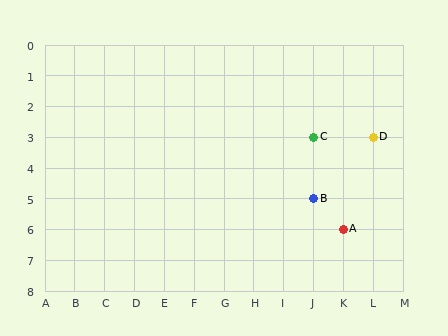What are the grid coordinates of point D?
Point D is at grid coordinates (L, 3).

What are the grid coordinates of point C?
Point C is at grid coordinates (J, 3).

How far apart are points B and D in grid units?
Points B and D are 2 columns and 2 rows apart (about 2.8 grid units diagonally).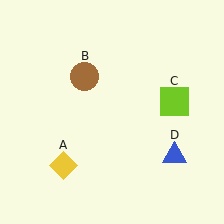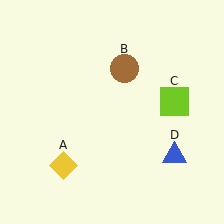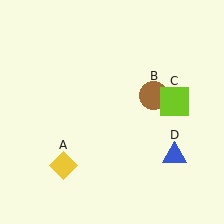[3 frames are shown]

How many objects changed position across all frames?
1 object changed position: brown circle (object B).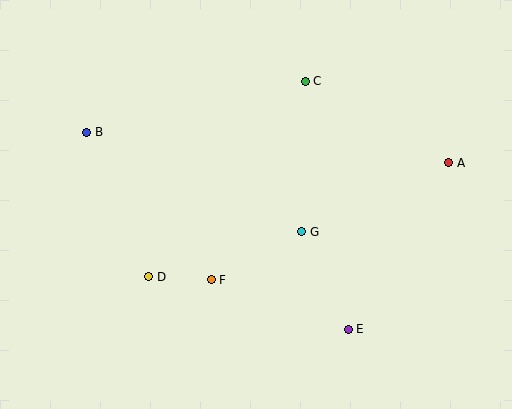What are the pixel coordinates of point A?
Point A is at (449, 163).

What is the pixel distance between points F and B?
The distance between F and B is 193 pixels.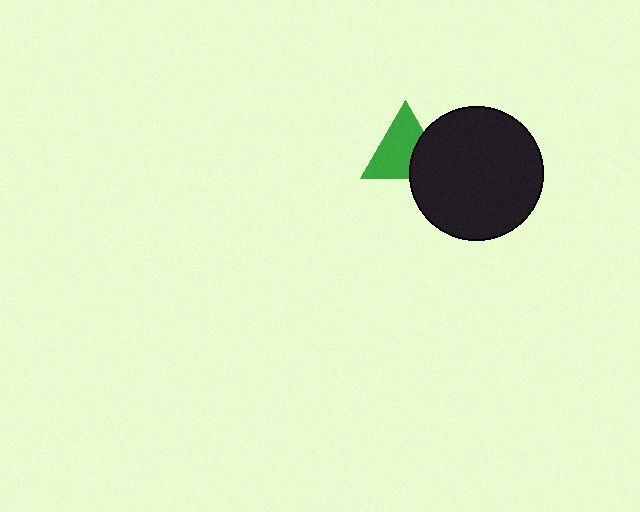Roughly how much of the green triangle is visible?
Most of it is visible (roughly 68%).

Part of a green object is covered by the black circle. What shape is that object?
It is a triangle.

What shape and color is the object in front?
The object in front is a black circle.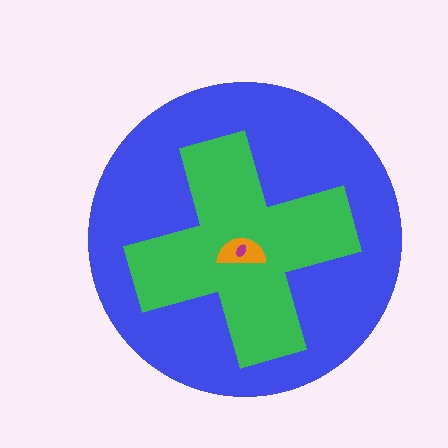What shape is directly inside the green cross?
The orange semicircle.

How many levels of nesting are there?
4.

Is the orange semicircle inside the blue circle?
Yes.